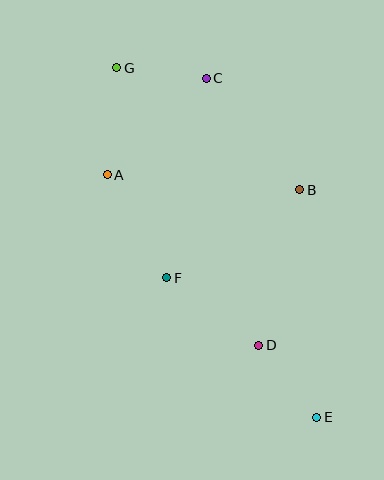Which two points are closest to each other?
Points C and G are closest to each other.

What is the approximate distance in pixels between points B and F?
The distance between B and F is approximately 159 pixels.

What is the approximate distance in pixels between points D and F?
The distance between D and F is approximately 114 pixels.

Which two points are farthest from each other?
Points E and G are farthest from each other.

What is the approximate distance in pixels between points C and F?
The distance between C and F is approximately 203 pixels.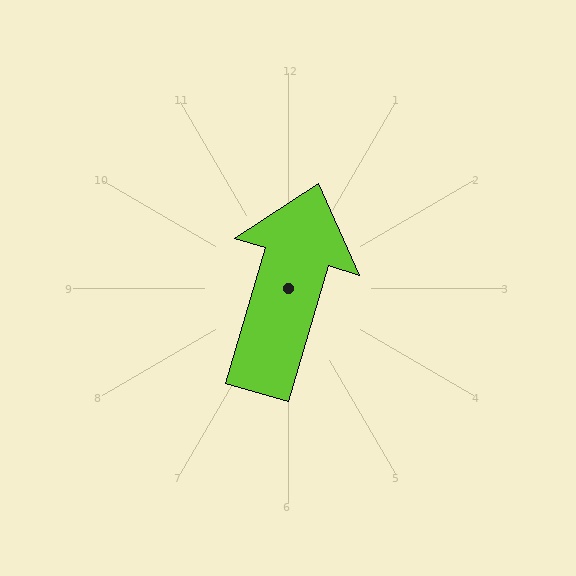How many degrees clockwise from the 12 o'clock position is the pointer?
Approximately 16 degrees.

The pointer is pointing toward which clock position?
Roughly 1 o'clock.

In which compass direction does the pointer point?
North.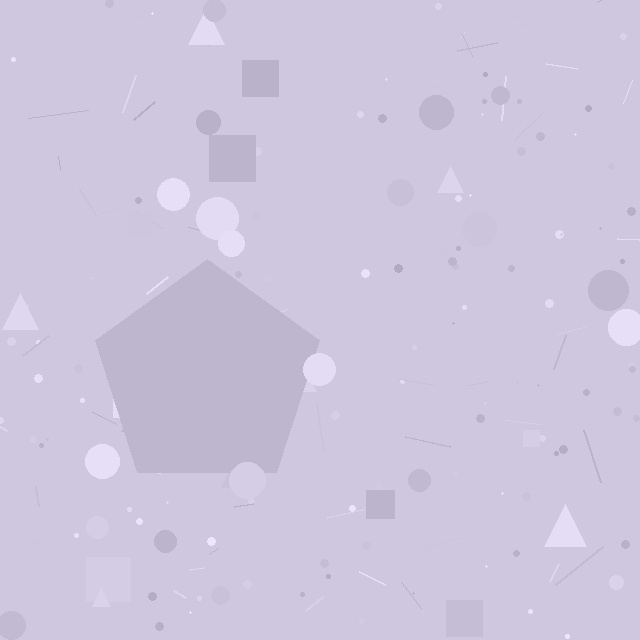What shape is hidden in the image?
A pentagon is hidden in the image.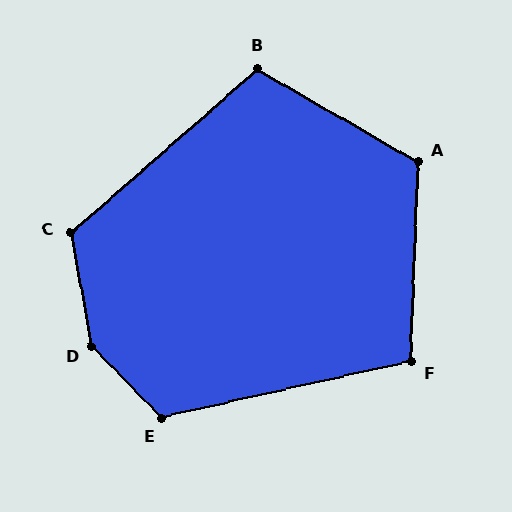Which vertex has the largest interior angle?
D, at approximately 147 degrees.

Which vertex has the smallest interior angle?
F, at approximately 105 degrees.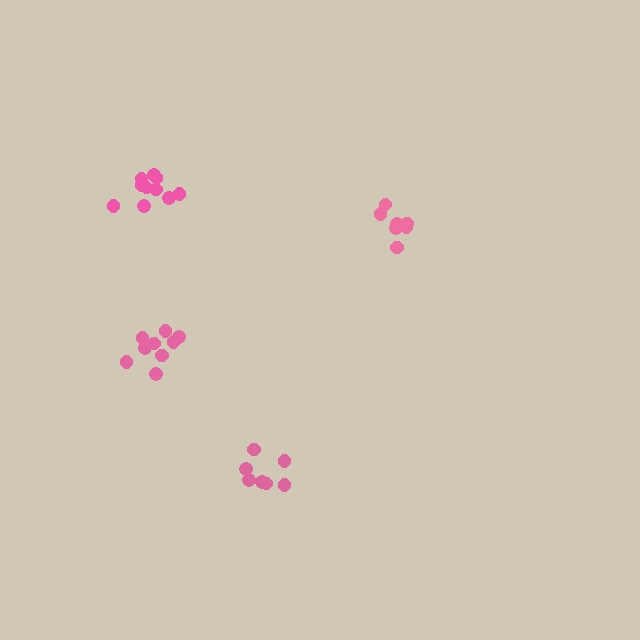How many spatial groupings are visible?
There are 4 spatial groupings.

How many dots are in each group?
Group 1: 7 dots, Group 2: 7 dots, Group 3: 9 dots, Group 4: 10 dots (33 total).